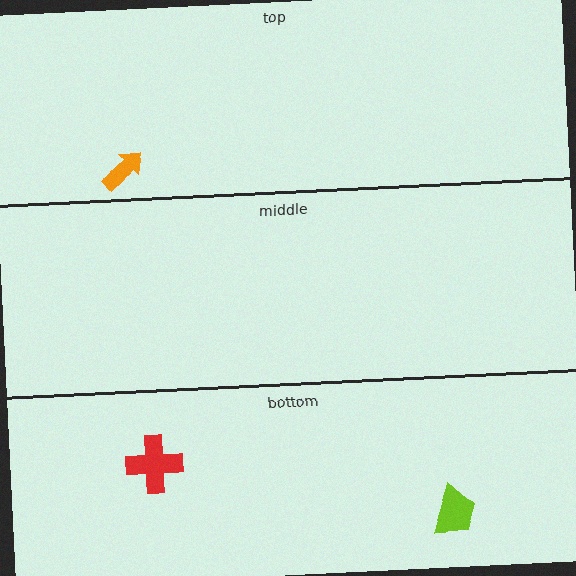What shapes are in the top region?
The orange arrow.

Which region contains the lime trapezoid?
The bottom region.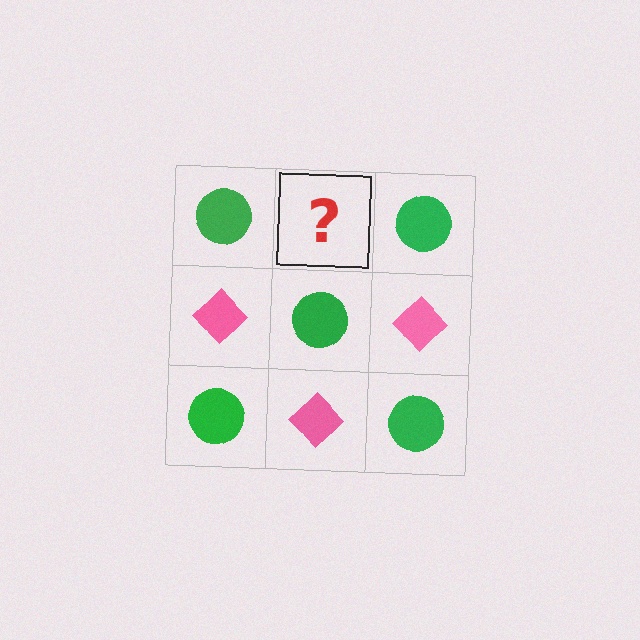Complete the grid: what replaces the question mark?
The question mark should be replaced with a pink diamond.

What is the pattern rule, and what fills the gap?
The rule is that it alternates green circle and pink diamond in a checkerboard pattern. The gap should be filled with a pink diamond.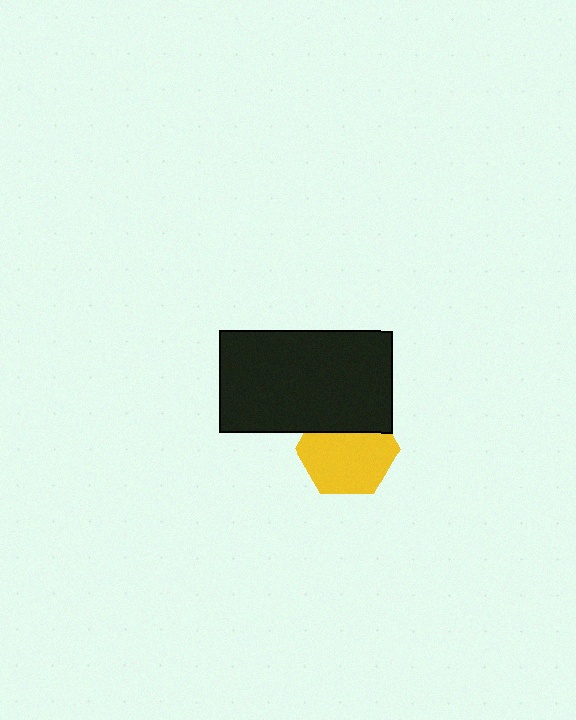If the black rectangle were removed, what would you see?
You would see the complete yellow hexagon.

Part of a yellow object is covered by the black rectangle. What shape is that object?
It is a hexagon.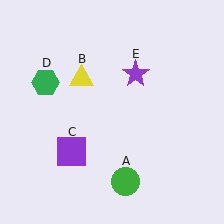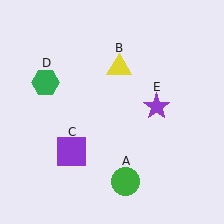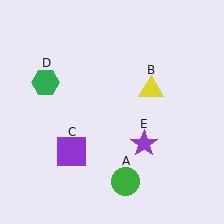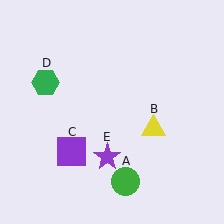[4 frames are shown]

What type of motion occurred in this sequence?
The yellow triangle (object B), purple star (object E) rotated clockwise around the center of the scene.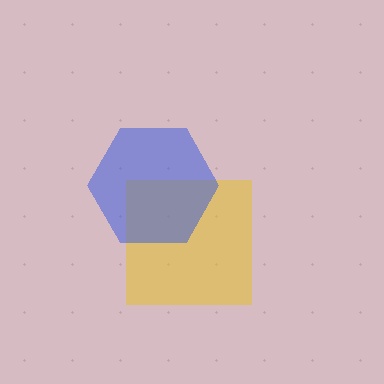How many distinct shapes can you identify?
There are 2 distinct shapes: a yellow square, a blue hexagon.